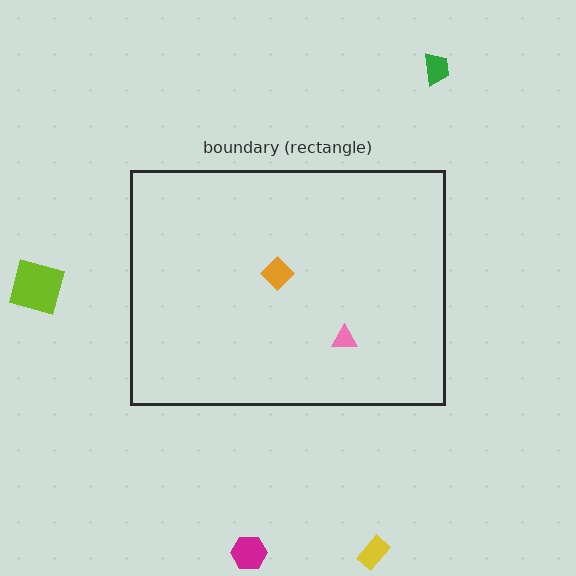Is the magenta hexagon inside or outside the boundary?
Outside.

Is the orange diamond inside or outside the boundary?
Inside.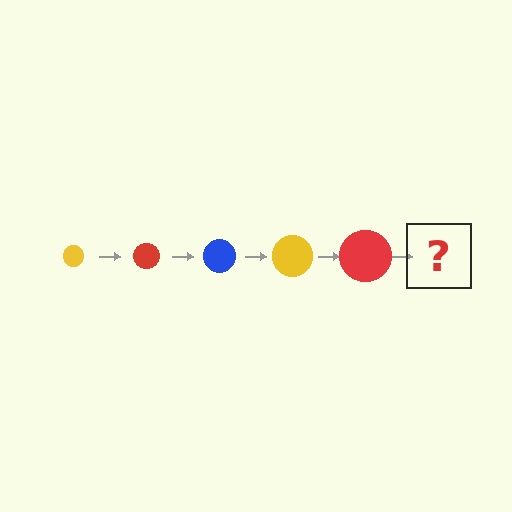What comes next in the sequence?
The next element should be a blue circle, larger than the previous one.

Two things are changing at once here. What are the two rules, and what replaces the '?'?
The two rules are that the circle grows larger each step and the color cycles through yellow, red, and blue. The '?' should be a blue circle, larger than the previous one.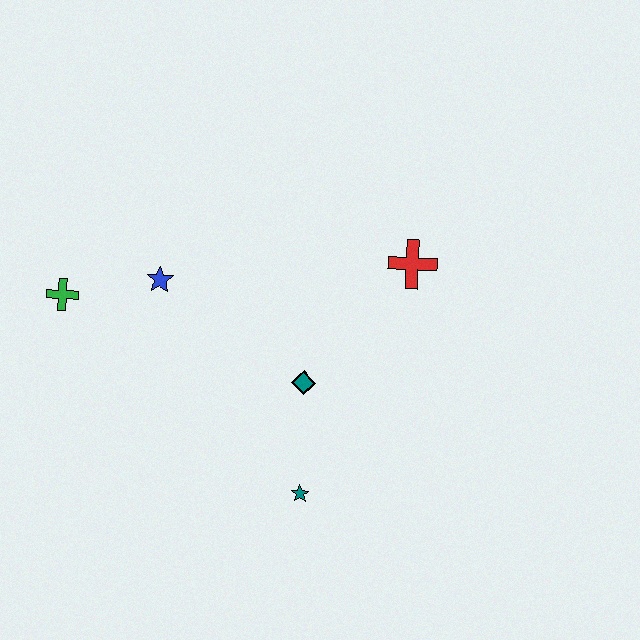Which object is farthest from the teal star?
The green cross is farthest from the teal star.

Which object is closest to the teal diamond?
The teal star is closest to the teal diamond.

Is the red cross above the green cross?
Yes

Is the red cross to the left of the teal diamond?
No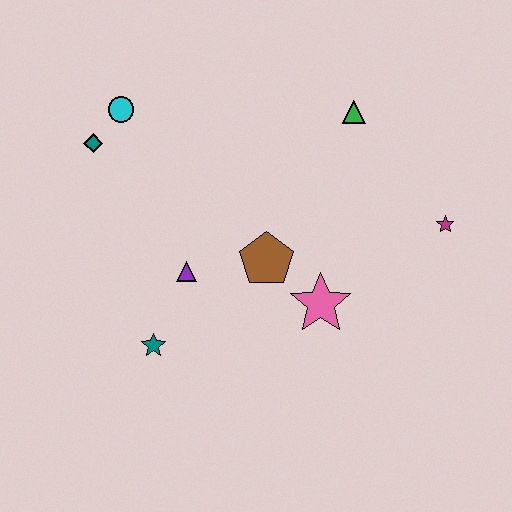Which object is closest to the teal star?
The purple triangle is closest to the teal star.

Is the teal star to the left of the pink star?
Yes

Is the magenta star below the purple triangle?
No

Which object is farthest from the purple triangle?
The magenta star is farthest from the purple triangle.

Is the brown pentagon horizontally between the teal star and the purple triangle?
No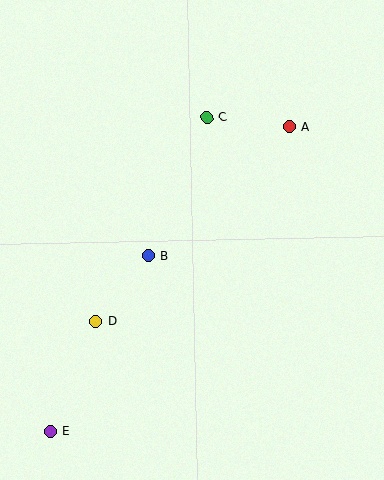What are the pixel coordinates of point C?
Point C is at (207, 117).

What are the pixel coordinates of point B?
Point B is at (149, 256).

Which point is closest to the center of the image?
Point B at (149, 256) is closest to the center.